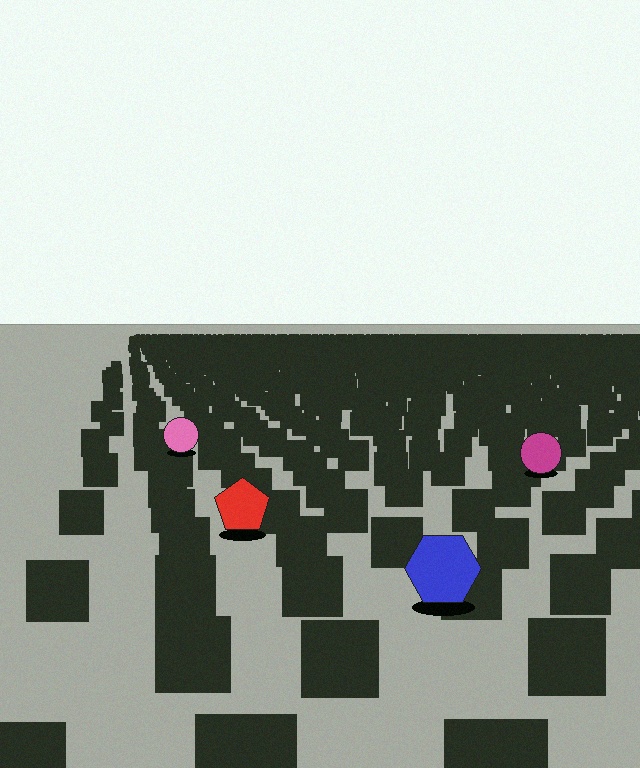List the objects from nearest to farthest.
From nearest to farthest: the blue hexagon, the red pentagon, the magenta circle, the pink circle.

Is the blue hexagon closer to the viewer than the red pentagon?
Yes. The blue hexagon is closer — you can tell from the texture gradient: the ground texture is coarser near it.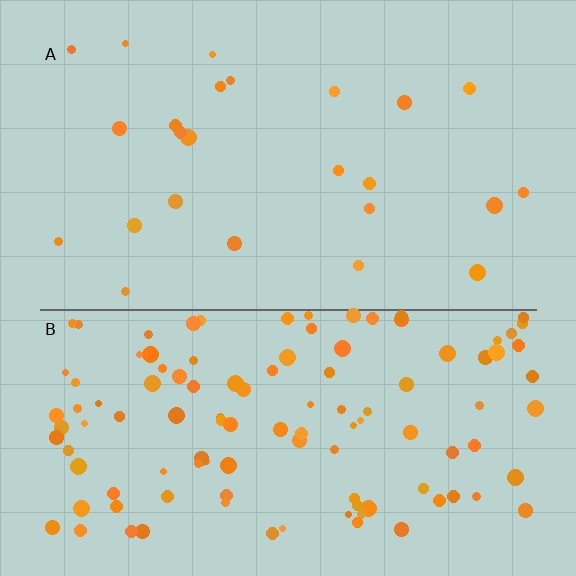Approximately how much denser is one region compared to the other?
Approximately 4.7× — region B over region A.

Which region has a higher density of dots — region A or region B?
B (the bottom).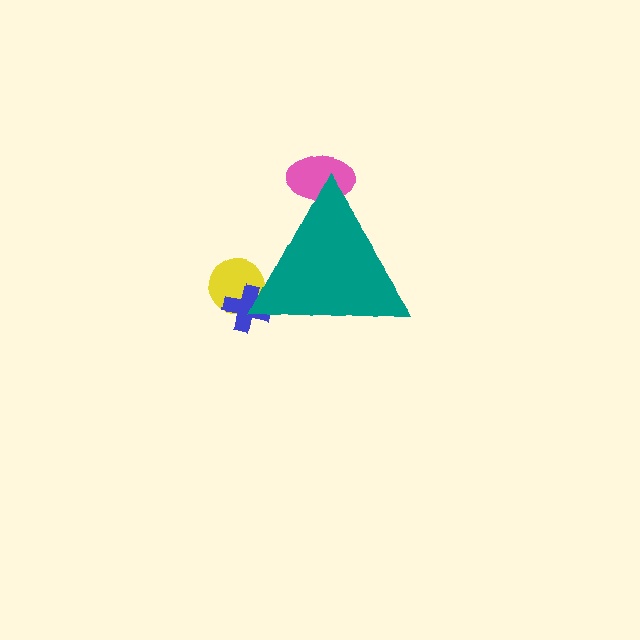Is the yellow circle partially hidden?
Yes, the yellow circle is partially hidden behind the teal triangle.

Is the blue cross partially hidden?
Yes, the blue cross is partially hidden behind the teal triangle.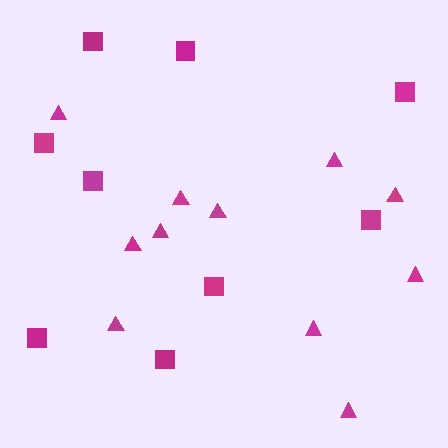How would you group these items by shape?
There are 2 groups: one group of squares (9) and one group of triangles (11).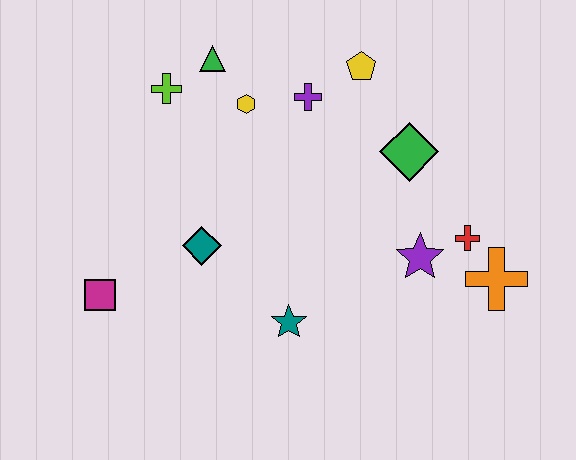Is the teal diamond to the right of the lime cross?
Yes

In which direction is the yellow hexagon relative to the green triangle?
The yellow hexagon is below the green triangle.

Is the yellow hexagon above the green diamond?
Yes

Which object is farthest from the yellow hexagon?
The orange cross is farthest from the yellow hexagon.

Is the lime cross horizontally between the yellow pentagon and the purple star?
No